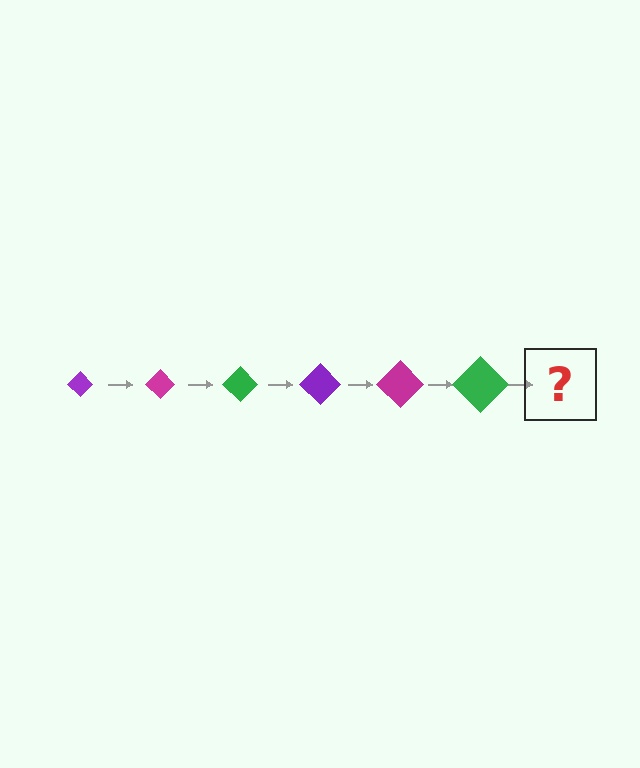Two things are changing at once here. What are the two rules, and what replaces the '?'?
The two rules are that the diamond grows larger each step and the color cycles through purple, magenta, and green. The '?' should be a purple diamond, larger than the previous one.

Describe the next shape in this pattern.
It should be a purple diamond, larger than the previous one.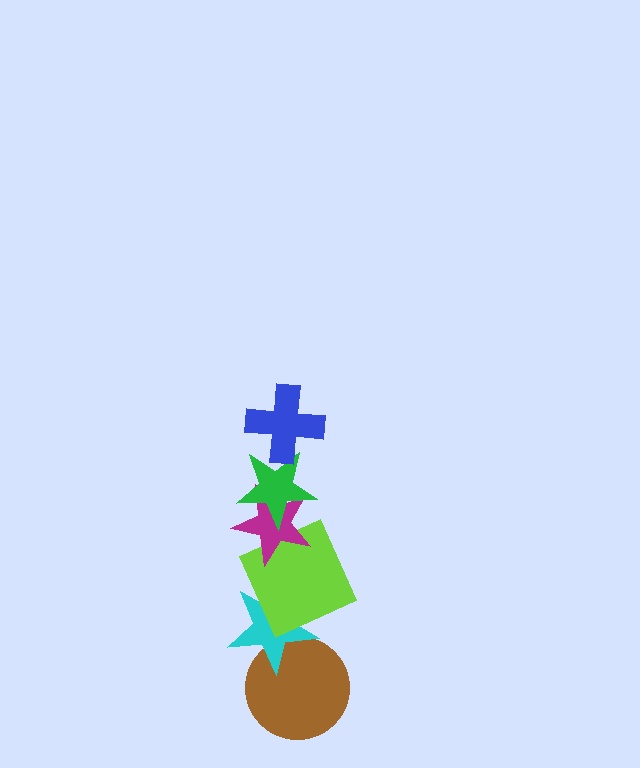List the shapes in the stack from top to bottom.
From top to bottom: the blue cross, the green star, the magenta star, the lime square, the cyan star, the brown circle.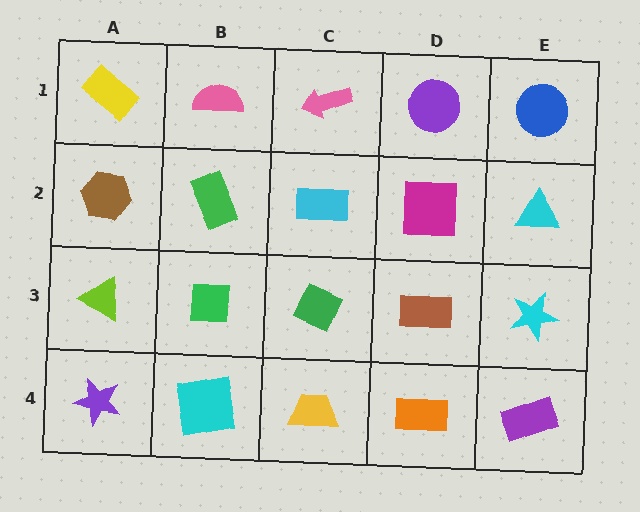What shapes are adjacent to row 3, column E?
A cyan triangle (row 2, column E), a purple rectangle (row 4, column E), a brown rectangle (row 3, column D).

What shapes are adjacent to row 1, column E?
A cyan triangle (row 2, column E), a purple circle (row 1, column D).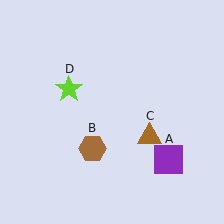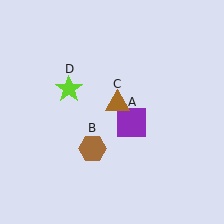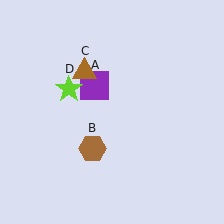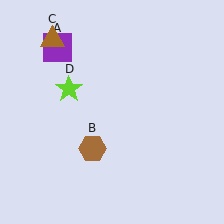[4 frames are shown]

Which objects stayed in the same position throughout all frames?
Brown hexagon (object B) and lime star (object D) remained stationary.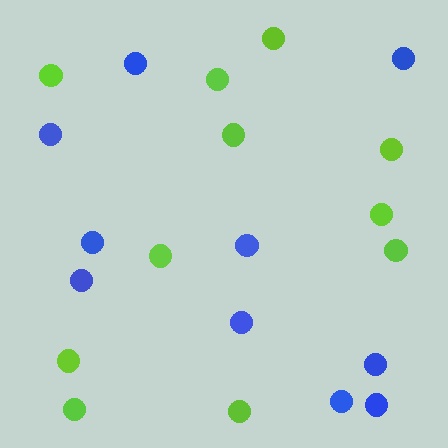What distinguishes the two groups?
There are 2 groups: one group of blue circles (10) and one group of lime circles (11).